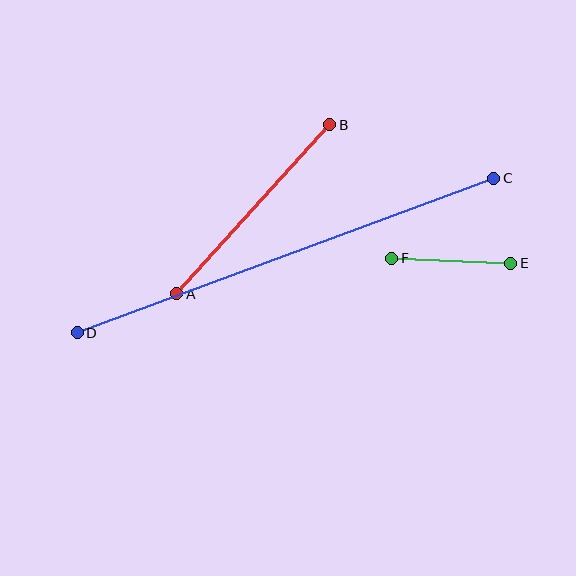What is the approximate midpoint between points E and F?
The midpoint is at approximately (451, 261) pixels.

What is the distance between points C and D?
The distance is approximately 444 pixels.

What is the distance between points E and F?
The distance is approximately 119 pixels.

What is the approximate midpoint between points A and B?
The midpoint is at approximately (253, 209) pixels.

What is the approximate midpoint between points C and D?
The midpoint is at approximately (285, 256) pixels.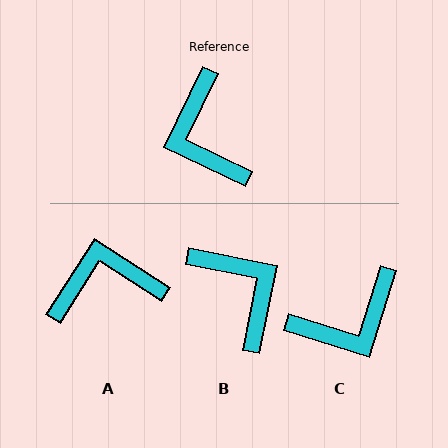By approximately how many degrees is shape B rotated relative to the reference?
Approximately 166 degrees clockwise.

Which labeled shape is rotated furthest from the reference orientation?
B, about 166 degrees away.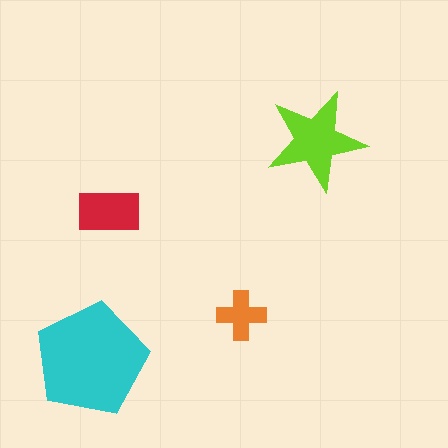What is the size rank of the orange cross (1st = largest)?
4th.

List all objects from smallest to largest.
The orange cross, the red rectangle, the lime star, the cyan pentagon.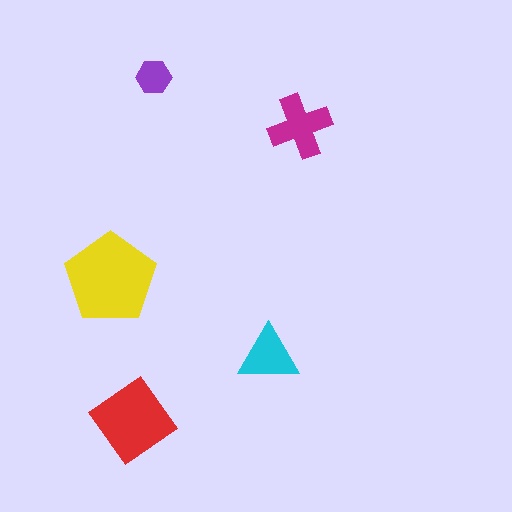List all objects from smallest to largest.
The purple hexagon, the cyan triangle, the magenta cross, the red diamond, the yellow pentagon.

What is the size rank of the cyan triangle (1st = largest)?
4th.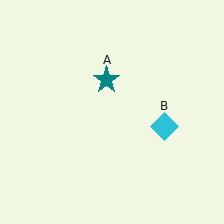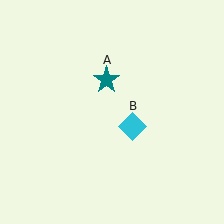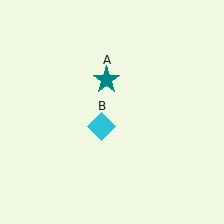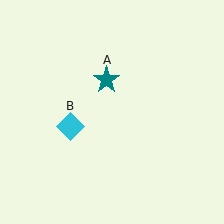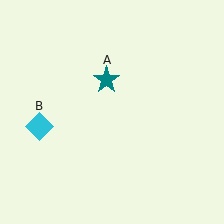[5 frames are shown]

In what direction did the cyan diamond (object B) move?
The cyan diamond (object B) moved left.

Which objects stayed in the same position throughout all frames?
Teal star (object A) remained stationary.